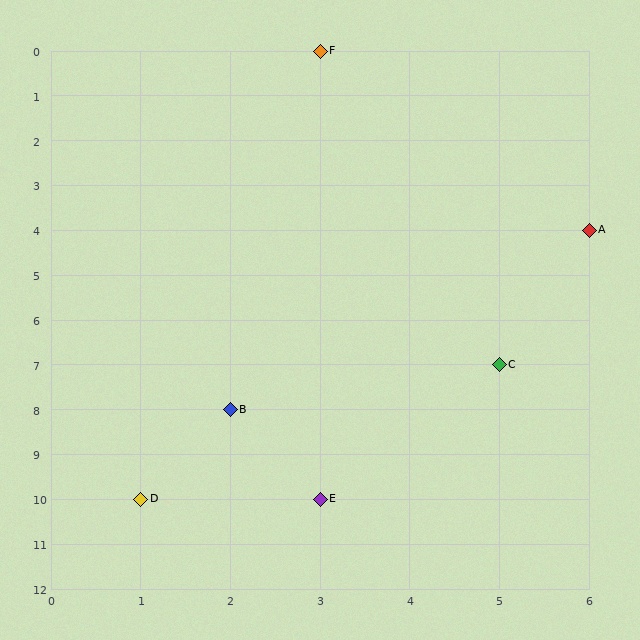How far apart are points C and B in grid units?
Points C and B are 3 columns and 1 row apart (about 3.2 grid units diagonally).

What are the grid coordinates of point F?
Point F is at grid coordinates (3, 0).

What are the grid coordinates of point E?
Point E is at grid coordinates (3, 10).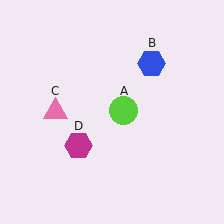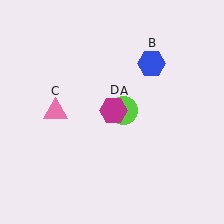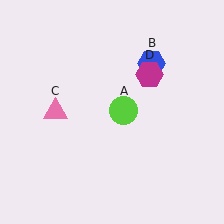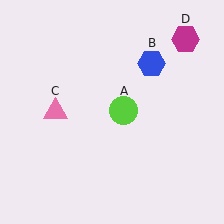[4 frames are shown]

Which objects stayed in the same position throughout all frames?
Lime circle (object A) and blue hexagon (object B) and pink triangle (object C) remained stationary.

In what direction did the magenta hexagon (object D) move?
The magenta hexagon (object D) moved up and to the right.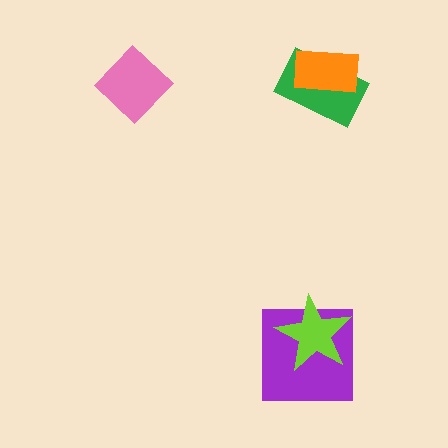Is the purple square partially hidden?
Yes, it is partially covered by another shape.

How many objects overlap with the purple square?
1 object overlaps with the purple square.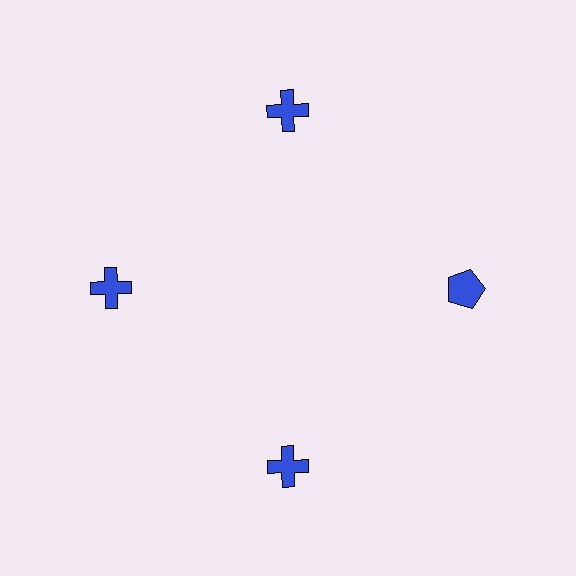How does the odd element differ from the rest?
It has a different shape: pentagon instead of cross.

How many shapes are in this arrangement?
There are 4 shapes arranged in a ring pattern.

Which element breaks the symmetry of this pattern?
The blue pentagon at roughly the 3 o'clock position breaks the symmetry. All other shapes are blue crosses.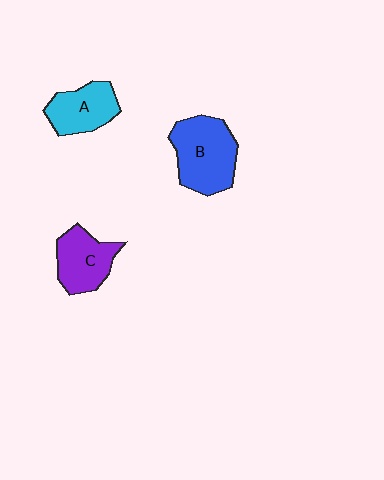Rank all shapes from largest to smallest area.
From largest to smallest: B (blue), C (purple), A (cyan).